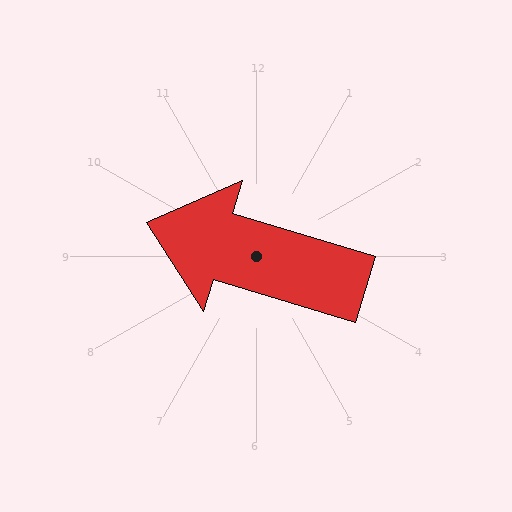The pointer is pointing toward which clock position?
Roughly 10 o'clock.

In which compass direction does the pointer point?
West.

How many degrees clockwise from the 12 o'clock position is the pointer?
Approximately 287 degrees.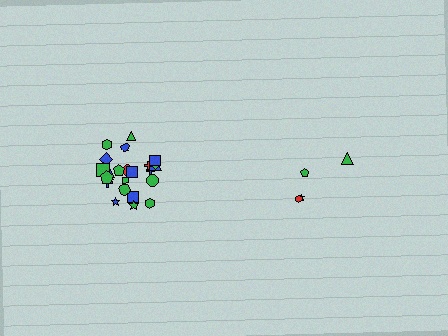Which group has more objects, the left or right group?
The left group.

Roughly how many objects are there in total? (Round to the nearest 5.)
Roughly 30 objects in total.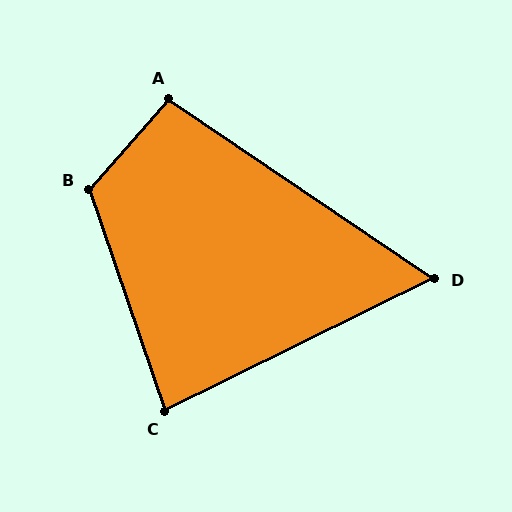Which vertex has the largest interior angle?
B, at approximately 120 degrees.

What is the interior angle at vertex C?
Approximately 83 degrees (acute).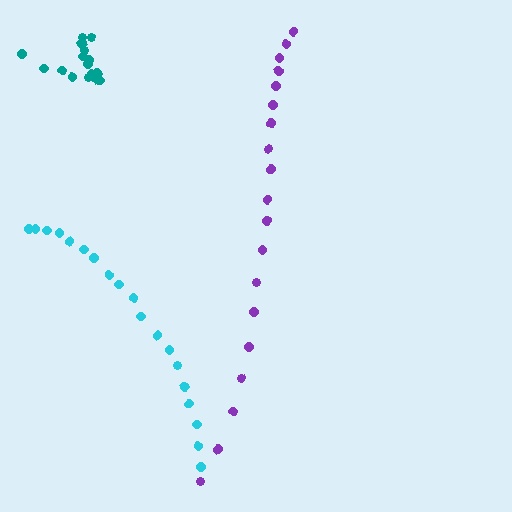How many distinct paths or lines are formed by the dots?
There are 3 distinct paths.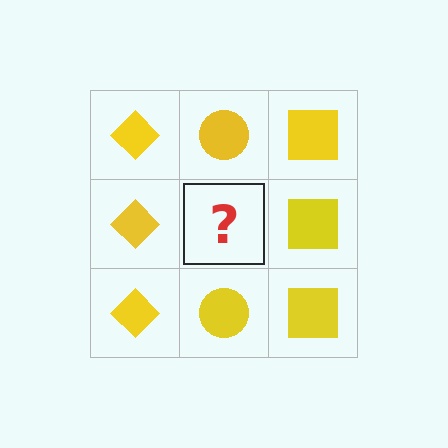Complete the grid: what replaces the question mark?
The question mark should be replaced with a yellow circle.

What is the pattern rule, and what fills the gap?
The rule is that each column has a consistent shape. The gap should be filled with a yellow circle.